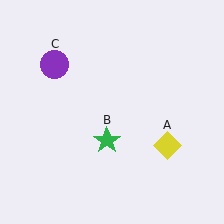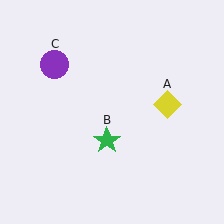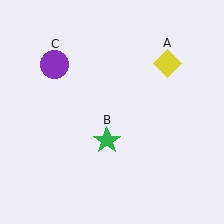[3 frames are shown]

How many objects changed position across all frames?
1 object changed position: yellow diamond (object A).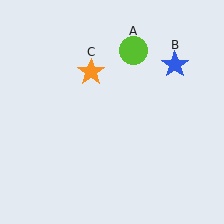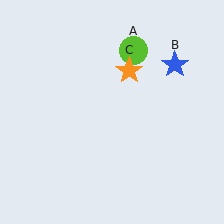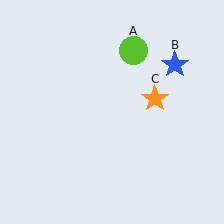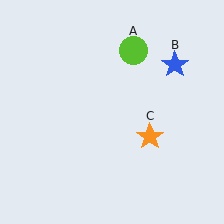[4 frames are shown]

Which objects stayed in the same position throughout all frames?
Lime circle (object A) and blue star (object B) remained stationary.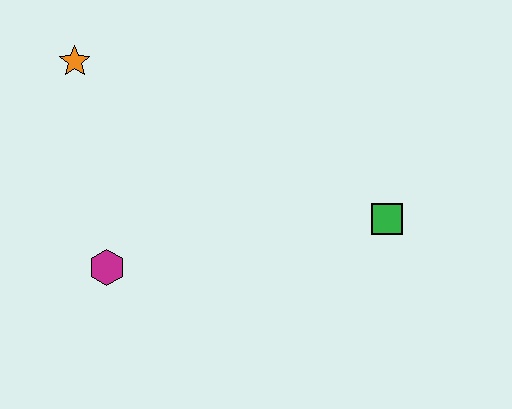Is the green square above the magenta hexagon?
Yes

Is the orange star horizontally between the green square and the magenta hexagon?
No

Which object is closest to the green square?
The magenta hexagon is closest to the green square.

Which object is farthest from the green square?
The orange star is farthest from the green square.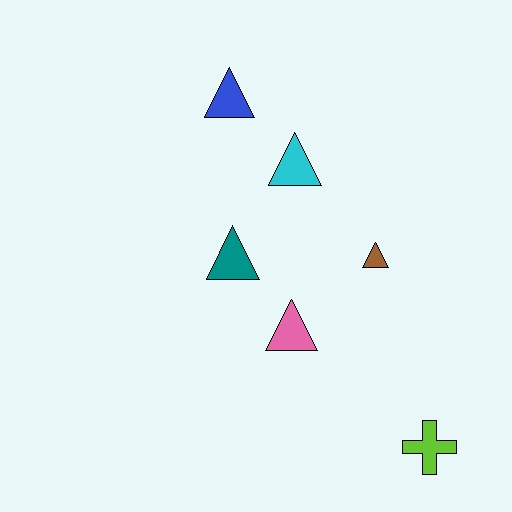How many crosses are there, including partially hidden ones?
There is 1 cross.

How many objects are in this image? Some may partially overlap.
There are 6 objects.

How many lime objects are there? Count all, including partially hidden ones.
There is 1 lime object.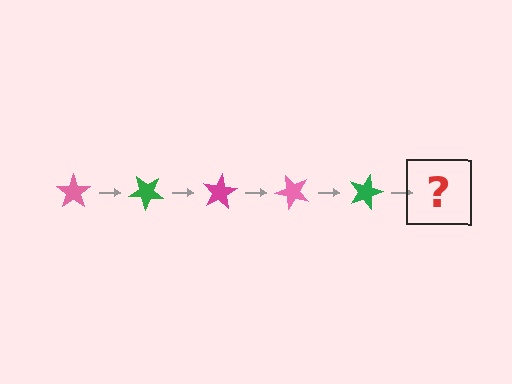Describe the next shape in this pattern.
It should be a magenta star, rotated 200 degrees from the start.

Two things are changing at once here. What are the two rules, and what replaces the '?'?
The two rules are that it rotates 40 degrees each step and the color cycles through pink, green, and magenta. The '?' should be a magenta star, rotated 200 degrees from the start.